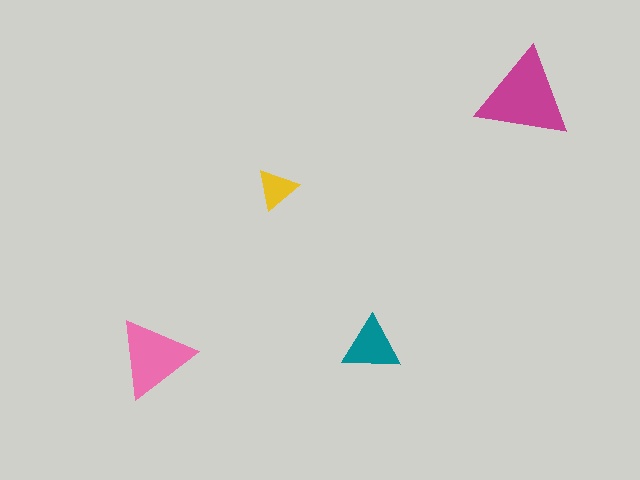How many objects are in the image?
There are 4 objects in the image.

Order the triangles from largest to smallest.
the magenta one, the pink one, the teal one, the yellow one.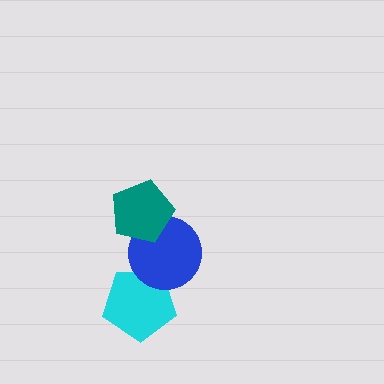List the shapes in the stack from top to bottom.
From top to bottom: the teal pentagon, the blue circle, the cyan pentagon.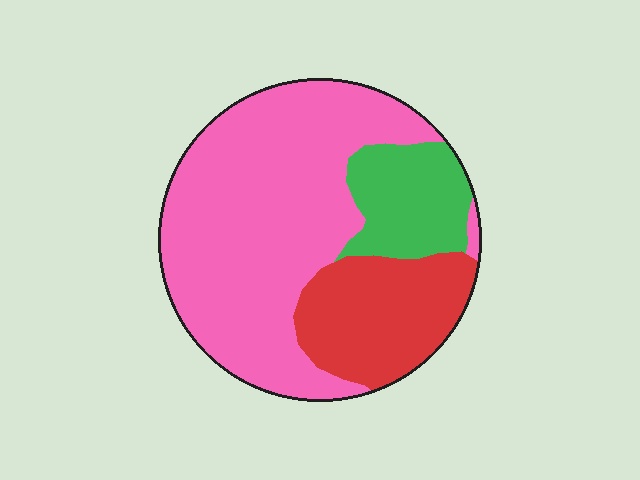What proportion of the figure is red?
Red covers around 25% of the figure.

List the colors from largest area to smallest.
From largest to smallest: pink, red, green.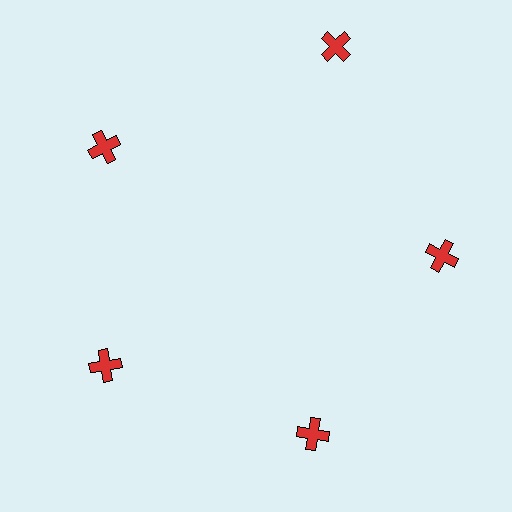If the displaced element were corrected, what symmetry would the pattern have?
It would have 5-fold rotational symmetry — the pattern would map onto itself every 72 degrees.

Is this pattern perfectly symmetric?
No. The 5 red crosses are arranged in a ring, but one element near the 1 o'clock position is pushed outward from the center, breaking the 5-fold rotational symmetry.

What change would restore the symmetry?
The symmetry would be restored by moving it inward, back onto the ring so that all 5 crosses sit at equal angles and equal distance from the center.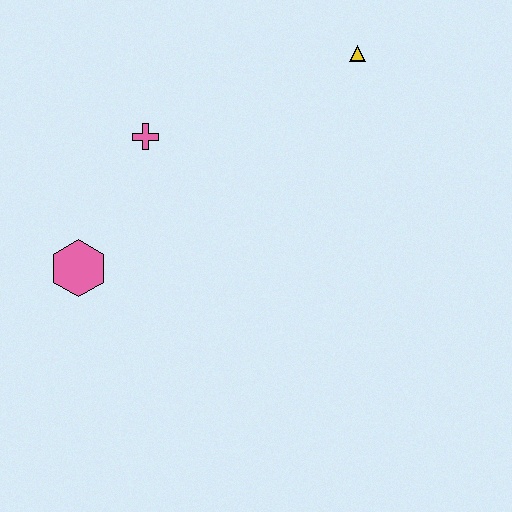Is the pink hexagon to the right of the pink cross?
No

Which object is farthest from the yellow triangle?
The pink hexagon is farthest from the yellow triangle.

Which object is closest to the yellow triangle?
The pink cross is closest to the yellow triangle.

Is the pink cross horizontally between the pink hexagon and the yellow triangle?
Yes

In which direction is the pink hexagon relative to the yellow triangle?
The pink hexagon is to the left of the yellow triangle.